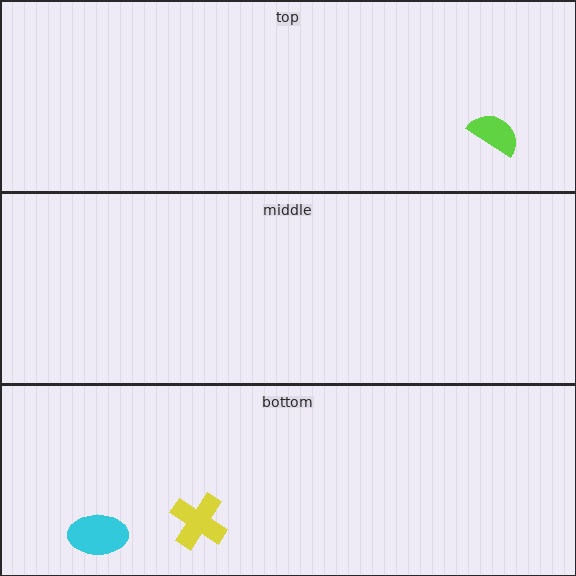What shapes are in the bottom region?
The yellow cross, the cyan ellipse.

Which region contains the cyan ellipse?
The bottom region.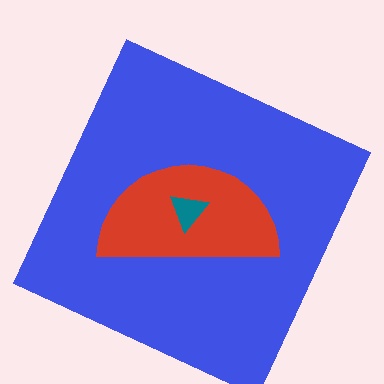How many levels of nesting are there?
3.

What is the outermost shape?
The blue square.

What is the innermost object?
The teal triangle.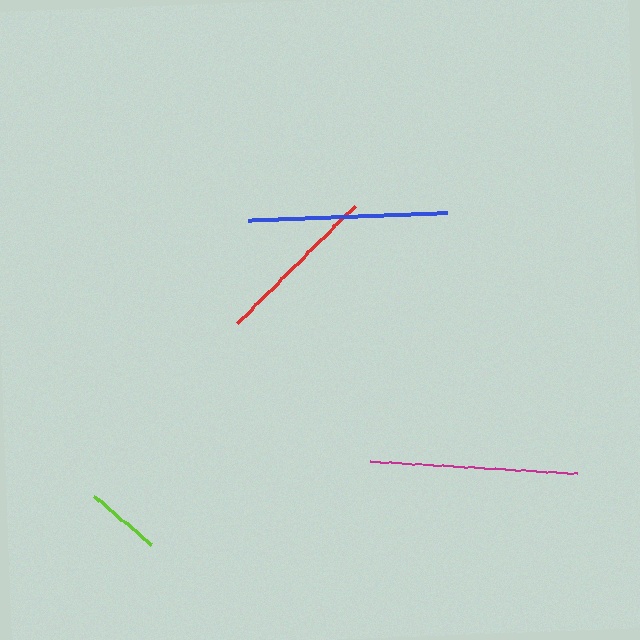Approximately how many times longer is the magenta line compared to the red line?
The magenta line is approximately 1.3 times the length of the red line.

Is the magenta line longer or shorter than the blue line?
The magenta line is longer than the blue line.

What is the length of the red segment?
The red segment is approximately 166 pixels long.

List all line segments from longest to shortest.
From longest to shortest: magenta, blue, red, lime.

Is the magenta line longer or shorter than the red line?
The magenta line is longer than the red line.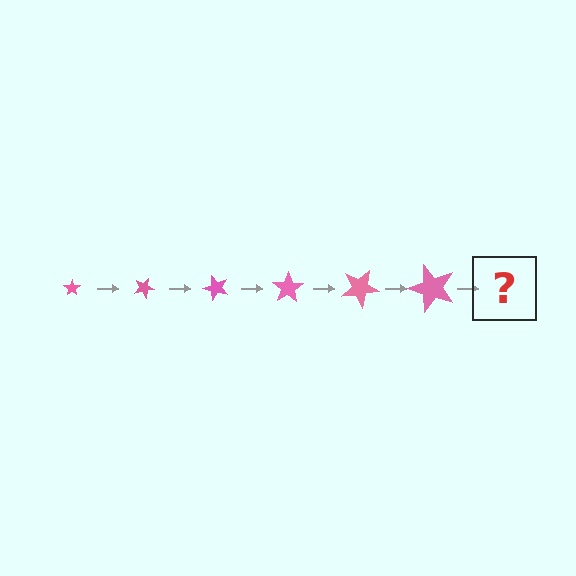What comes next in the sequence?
The next element should be a star, larger than the previous one and rotated 150 degrees from the start.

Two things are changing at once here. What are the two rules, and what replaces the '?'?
The two rules are that the star grows larger each step and it rotates 25 degrees each step. The '?' should be a star, larger than the previous one and rotated 150 degrees from the start.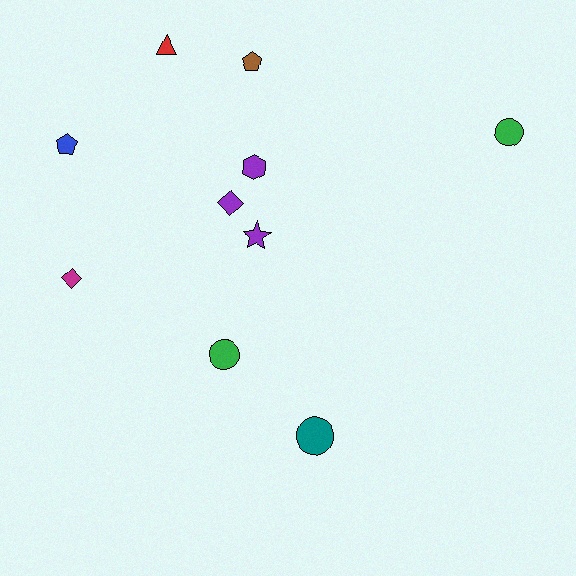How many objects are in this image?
There are 10 objects.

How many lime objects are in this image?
There are no lime objects.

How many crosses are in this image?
There are no crosses.